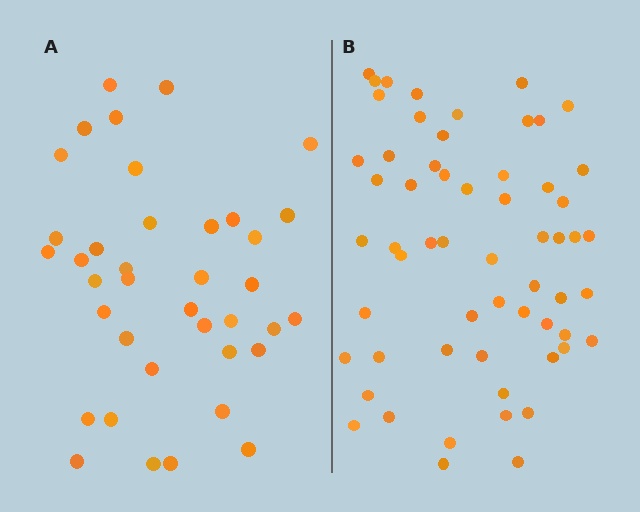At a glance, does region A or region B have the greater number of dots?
Region B (the right region) has more dots.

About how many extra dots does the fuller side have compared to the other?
Region B has approximately 20 more dots than region A.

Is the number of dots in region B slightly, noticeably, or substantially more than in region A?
Region B has substantially more. The ratio is roughly 1.6 to 1.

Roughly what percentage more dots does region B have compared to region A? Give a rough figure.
About 55% more.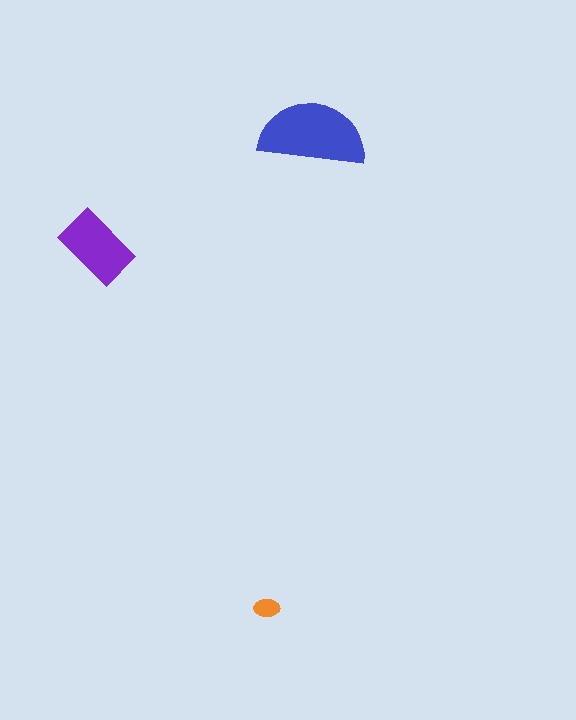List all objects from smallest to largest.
The orange ellipse, the purple rectangle, the blue semicircle.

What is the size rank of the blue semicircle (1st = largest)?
1st.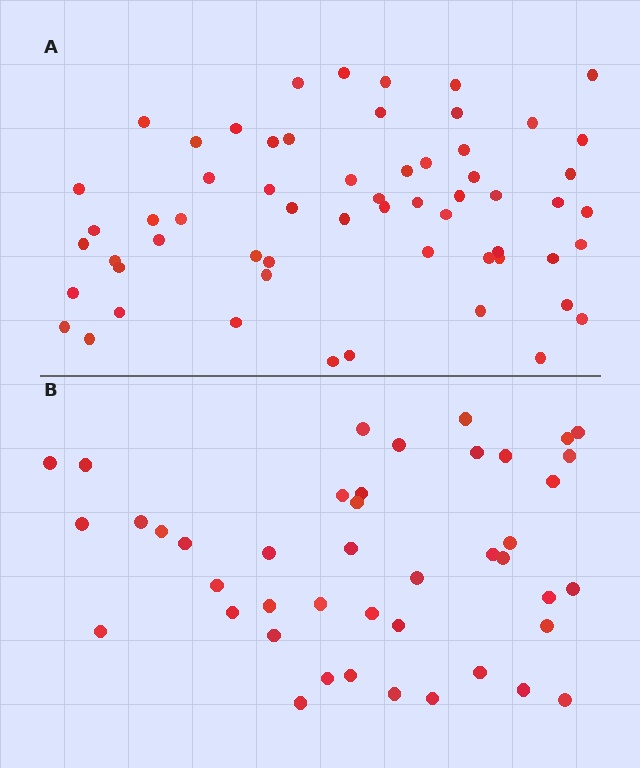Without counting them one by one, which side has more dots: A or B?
Region A (the top region) has more dots.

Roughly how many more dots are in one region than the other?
Region A has approximately 15 more dots than region B.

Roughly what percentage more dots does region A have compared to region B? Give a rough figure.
About 40% more.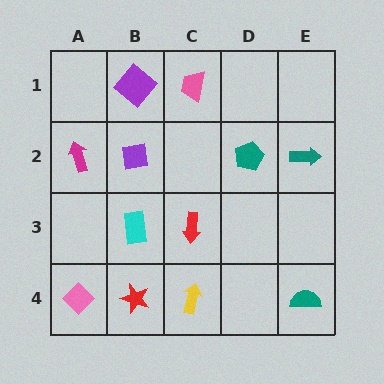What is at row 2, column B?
A purple square.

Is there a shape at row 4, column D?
No, that cell is empty.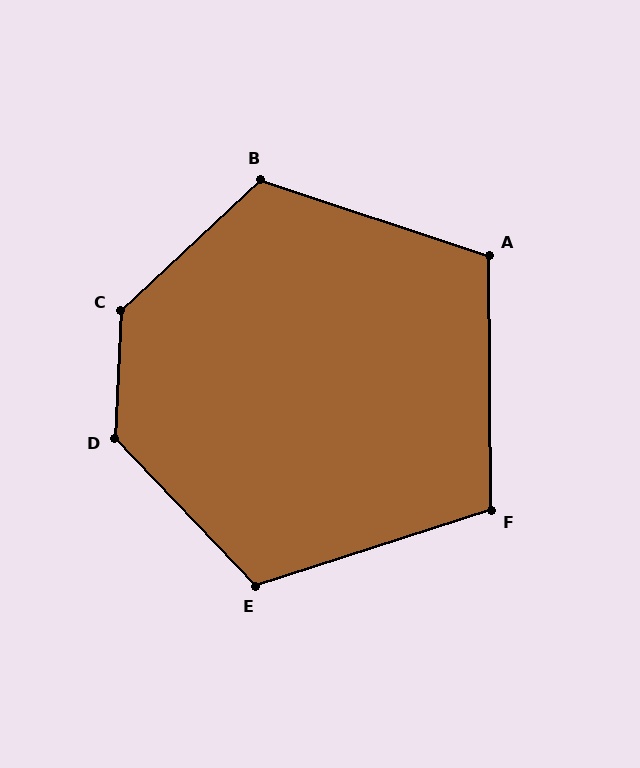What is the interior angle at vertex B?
Approximately 119 degrees (obtuse).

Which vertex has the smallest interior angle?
F, at approximately 108 degrees.